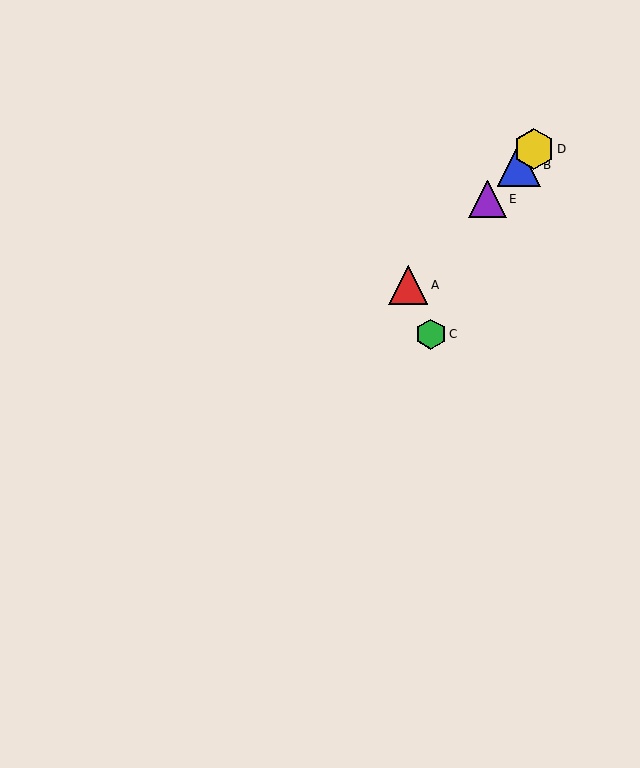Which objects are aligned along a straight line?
Objects A, B, D, E are aligned along a straight line.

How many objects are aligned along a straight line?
4 objects (A, B, D, E) are aligned along a straight line.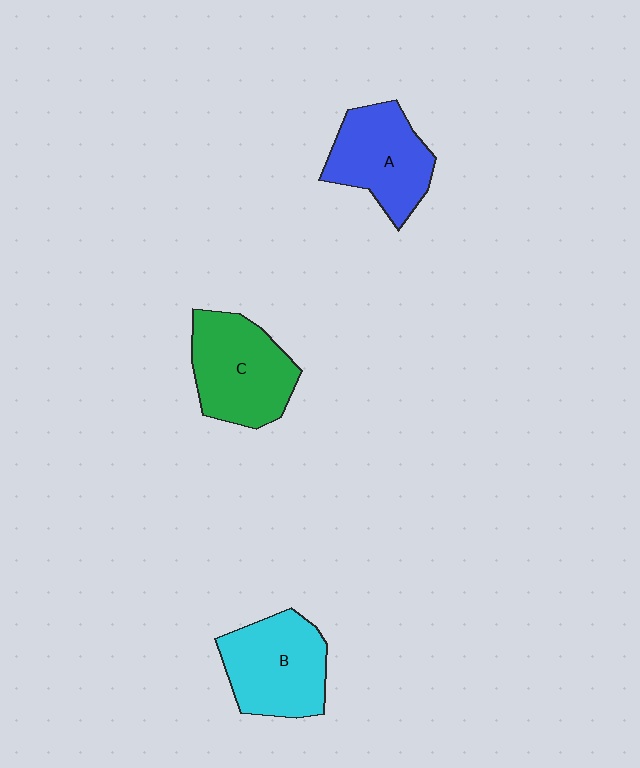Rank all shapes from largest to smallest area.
From largest to smallest: C (green), B (cyan), A (blue).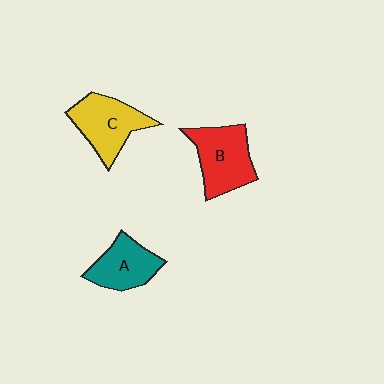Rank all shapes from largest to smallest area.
From largest to smallest: B (red), C (yellow), A (teal).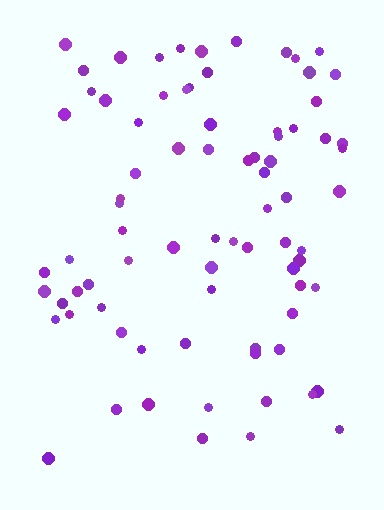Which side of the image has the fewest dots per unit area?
The bottom.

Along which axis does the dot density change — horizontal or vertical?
Vertical.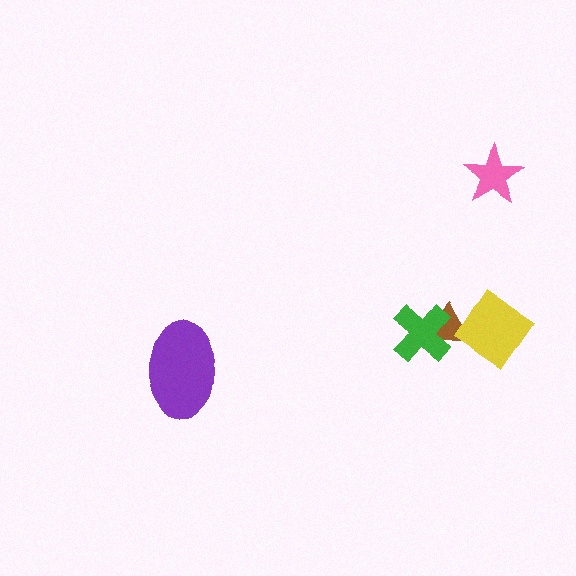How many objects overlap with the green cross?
1 object overlaps with the green cross.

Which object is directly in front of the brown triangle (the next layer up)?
The green cross is directly in front of the brown triangle.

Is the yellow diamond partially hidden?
No, no other shape covers it.